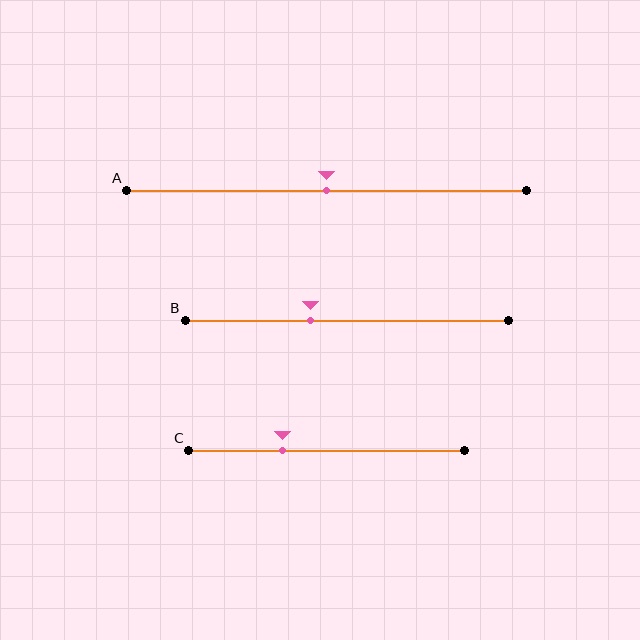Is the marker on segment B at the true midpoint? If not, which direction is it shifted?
No, the marker on segment B is shifted to the left by about 11% of the segment length.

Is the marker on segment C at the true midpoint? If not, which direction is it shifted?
No, the marker on segment C is shifted to the left by about 16% of the segment length.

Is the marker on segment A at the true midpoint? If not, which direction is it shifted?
Yes, the marker on segment A is at the true midpoint.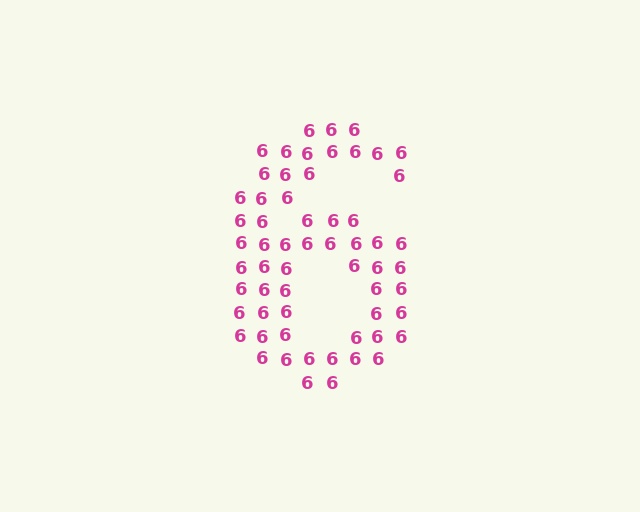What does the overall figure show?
The overall figure shows the digit 6.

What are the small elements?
The small elements are digit 6's.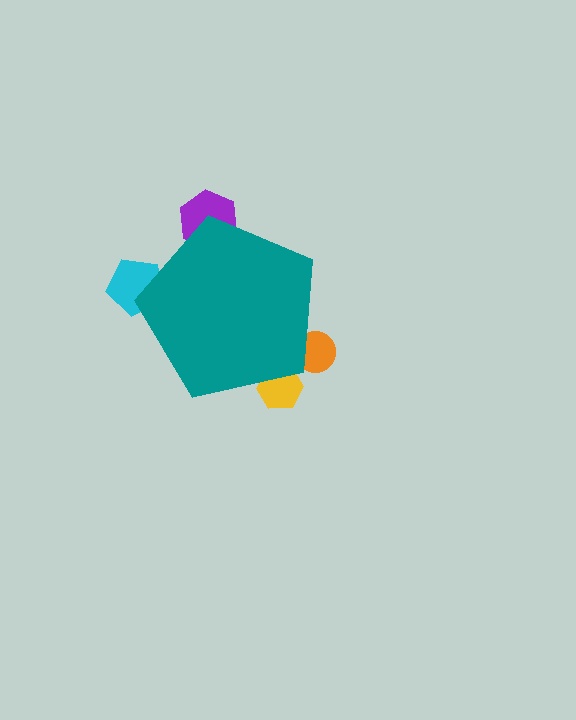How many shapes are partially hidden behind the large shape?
4 shapes are partially hidden.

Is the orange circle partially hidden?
Yes, the orange circle is partially hidden behind the teal pentagon.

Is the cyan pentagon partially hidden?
Yes, the cyan pentagon is partially hidden behind the teal pentagon.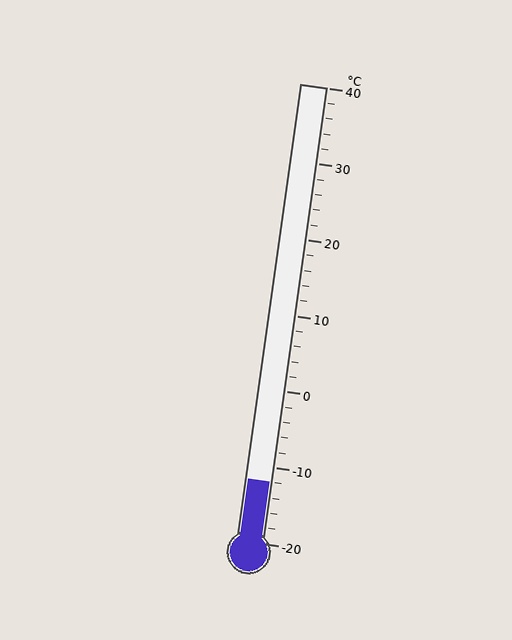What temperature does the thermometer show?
The thermometer shows approximately -12°C.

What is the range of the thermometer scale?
The thermometer scale ranges from -20°C to 40°C.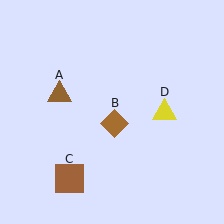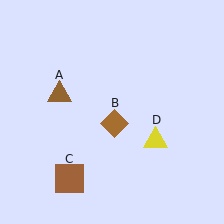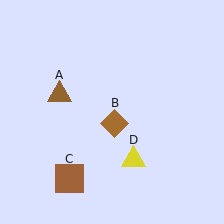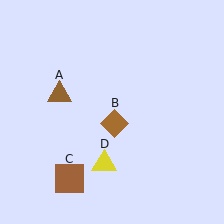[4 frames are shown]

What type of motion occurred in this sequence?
The yellow triangle (object D) rotated clockwise around the center of the scene.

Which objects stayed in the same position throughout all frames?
Brown triangle (object A) and brown diamond (object B) and brown square (object C) remained stationary.